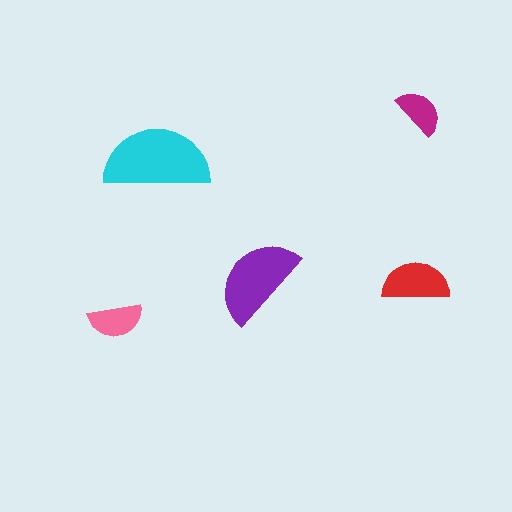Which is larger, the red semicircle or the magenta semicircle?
The red one.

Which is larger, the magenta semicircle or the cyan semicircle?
The cyan one.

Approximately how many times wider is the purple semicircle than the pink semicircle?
About 1.5 times wider.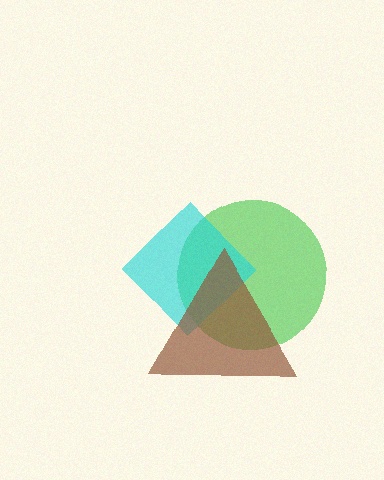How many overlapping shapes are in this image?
There are 3 overlapping shapes in the image.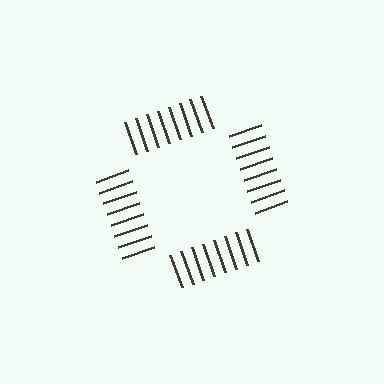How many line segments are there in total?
32 — 8 along each of the 4 edges.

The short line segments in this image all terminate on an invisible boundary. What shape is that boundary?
An illusory square — the line segments terminate on its edges but no continuous stroke is drawn.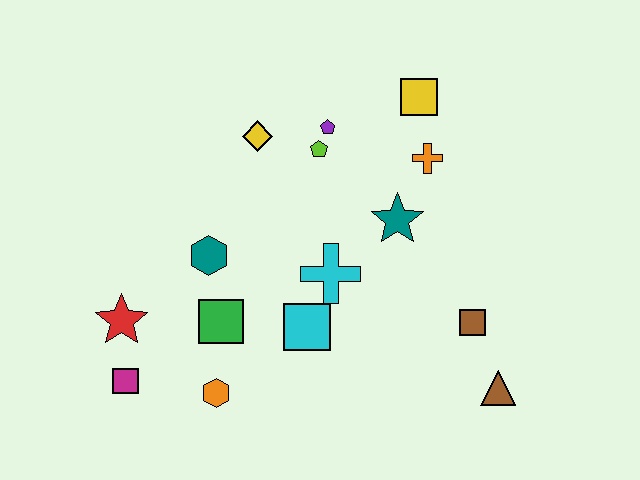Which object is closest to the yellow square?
The orange cross is closest to the yellow square.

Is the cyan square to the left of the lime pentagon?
Yes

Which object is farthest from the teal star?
The magenta square is farthest from the teal star.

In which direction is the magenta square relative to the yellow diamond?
The magenta square is below the yellow diamond.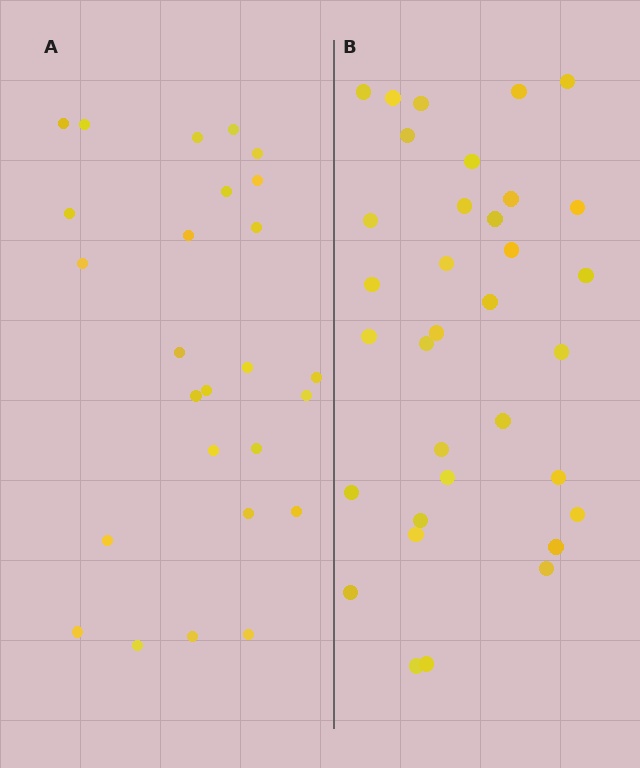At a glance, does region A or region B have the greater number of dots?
Region B (the right region) has more dots.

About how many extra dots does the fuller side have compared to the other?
Region B has roughly 8 or so more dots than region A.